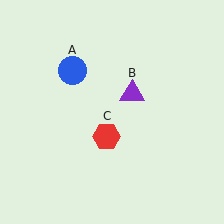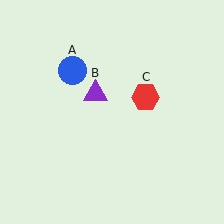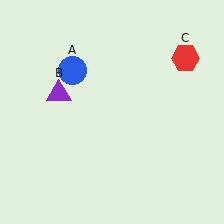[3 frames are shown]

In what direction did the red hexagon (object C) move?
The red hexagon (object C) moved up and to the right.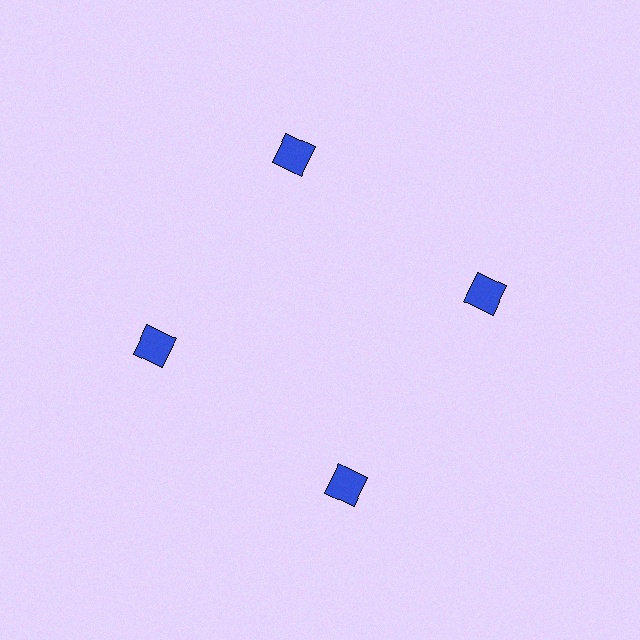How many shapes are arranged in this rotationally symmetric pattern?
There are 4 shapes, arranged in 4 groups of 1.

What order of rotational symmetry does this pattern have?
This pattern has 4-fold rotational symmetry.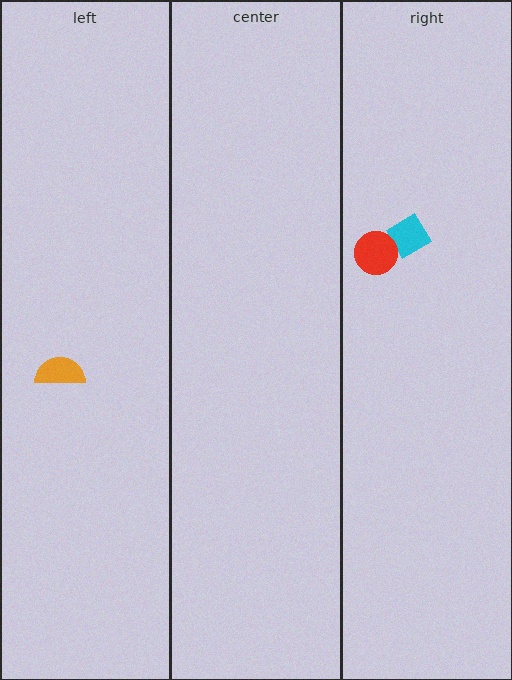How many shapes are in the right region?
2.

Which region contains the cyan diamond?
The right region.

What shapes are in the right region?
The cyan diamond, the red circle.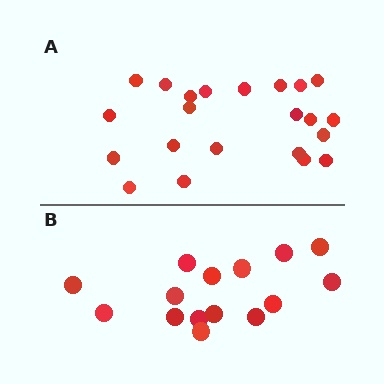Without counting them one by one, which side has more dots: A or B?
Region A (the top region) has more dots.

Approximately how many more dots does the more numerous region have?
Region A has roughly 8 or so more dots than region B.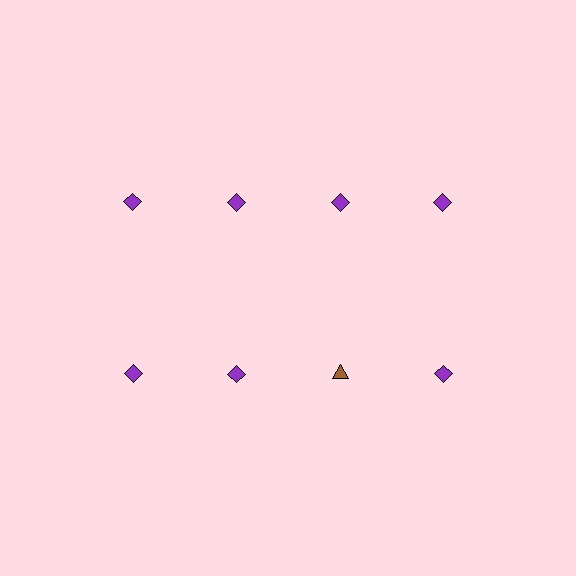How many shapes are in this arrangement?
There are 8 shapes arranged in a grid pattern.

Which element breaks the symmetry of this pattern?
The brown triangle in the second row, center column breaks the symmetry. All other shapes are purple diamonds.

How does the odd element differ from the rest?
It differs in both color (brown instead of purple) and shape (triangle instead of diamond).